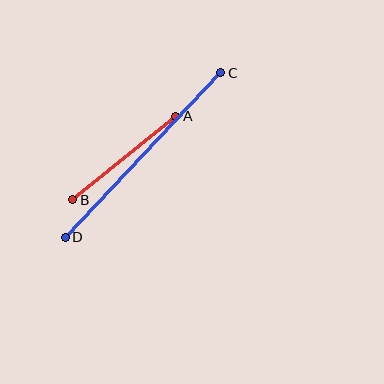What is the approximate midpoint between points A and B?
The midpoint is at approximately (124, 158) pixels.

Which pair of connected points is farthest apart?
Points C and D are farthest apart.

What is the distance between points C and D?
The distance is approximately 226 pixels.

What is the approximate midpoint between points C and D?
The midpoint is at approximately (143, 155) pixels.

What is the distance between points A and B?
The distance is approximately 133 pixels.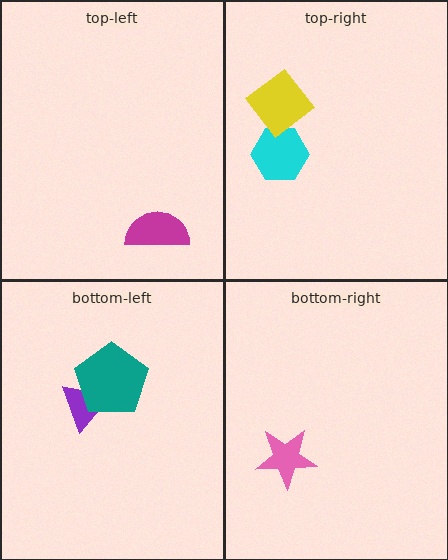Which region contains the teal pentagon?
The bottom-left region.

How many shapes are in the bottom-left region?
2.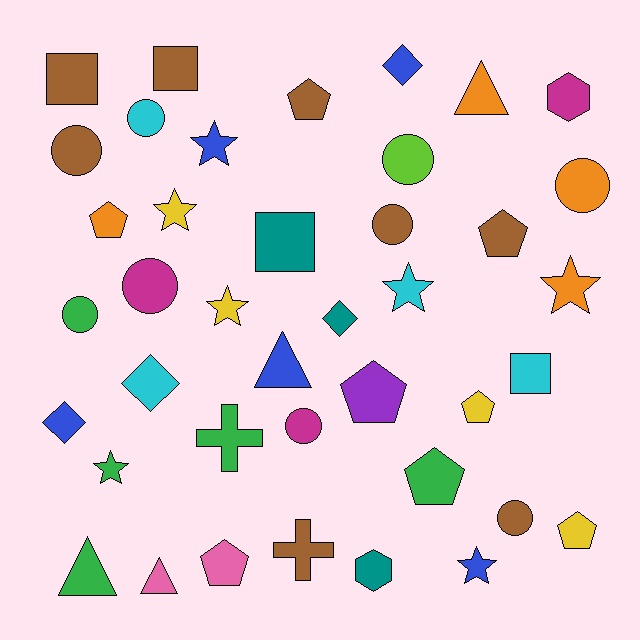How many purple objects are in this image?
There is 1 purple object.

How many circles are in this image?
There are 9 circles.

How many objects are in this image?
There are 40 objects.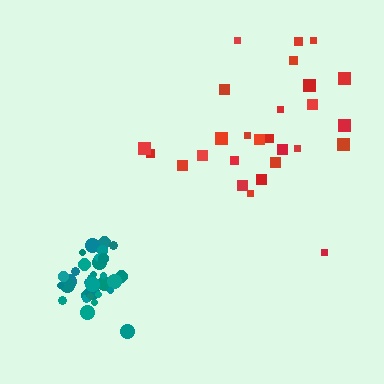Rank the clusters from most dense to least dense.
teal, red.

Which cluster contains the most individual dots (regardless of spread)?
Teal (34).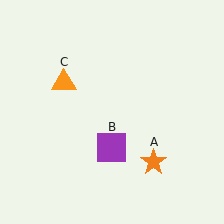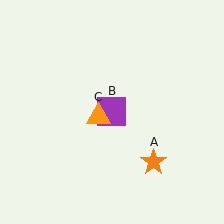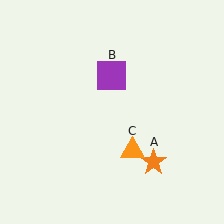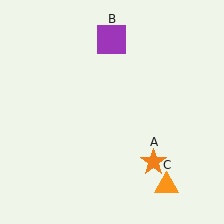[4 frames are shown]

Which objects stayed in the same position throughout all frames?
Orange star (object A) remained stationary.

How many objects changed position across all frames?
2 objects changed position: purple square (object B), orange triangle (object C).